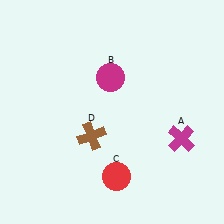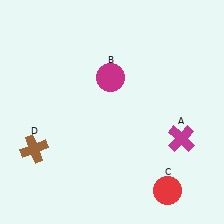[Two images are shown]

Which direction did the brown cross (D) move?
The brown cross (D) moved left.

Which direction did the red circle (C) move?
The red circle (C) moved right.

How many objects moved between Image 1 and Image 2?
2 objects moved between the two images.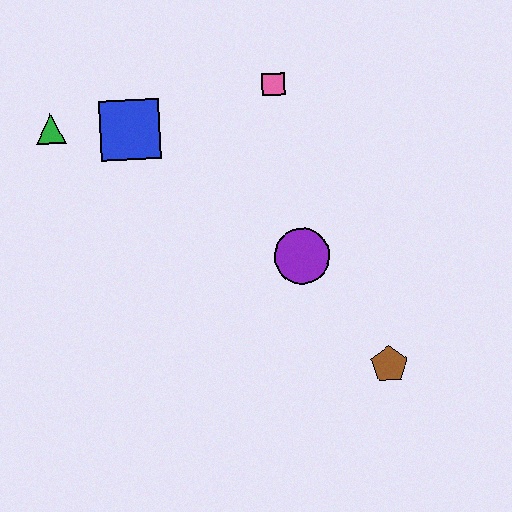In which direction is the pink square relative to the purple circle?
The pink square is above the purple circle.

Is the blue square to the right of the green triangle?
Yes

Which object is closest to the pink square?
The blue square is closest to the pink square.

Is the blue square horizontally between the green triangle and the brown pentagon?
Yes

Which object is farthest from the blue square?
The brown pentagon is farthest from the blue square.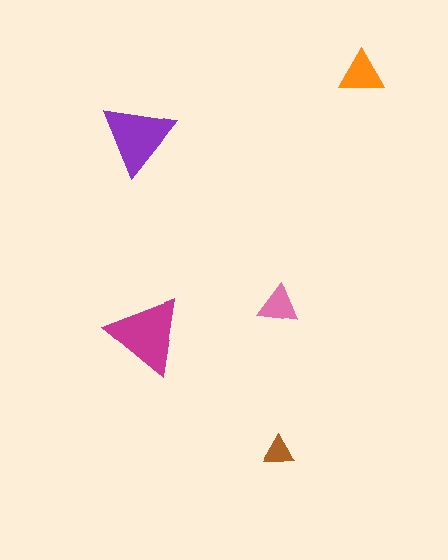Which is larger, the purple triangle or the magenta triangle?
The magenta one.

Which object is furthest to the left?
The purple triangle is leftmost.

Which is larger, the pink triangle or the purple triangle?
The purple one.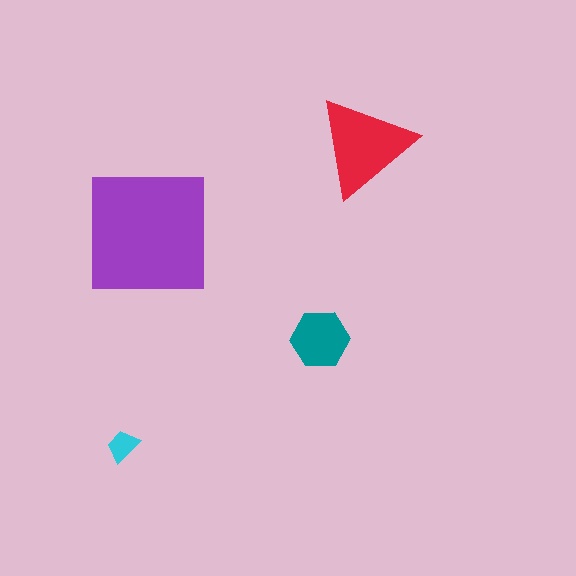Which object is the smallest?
The cyan trapezoid.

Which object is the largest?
The purple square.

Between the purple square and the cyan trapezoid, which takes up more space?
The purple square.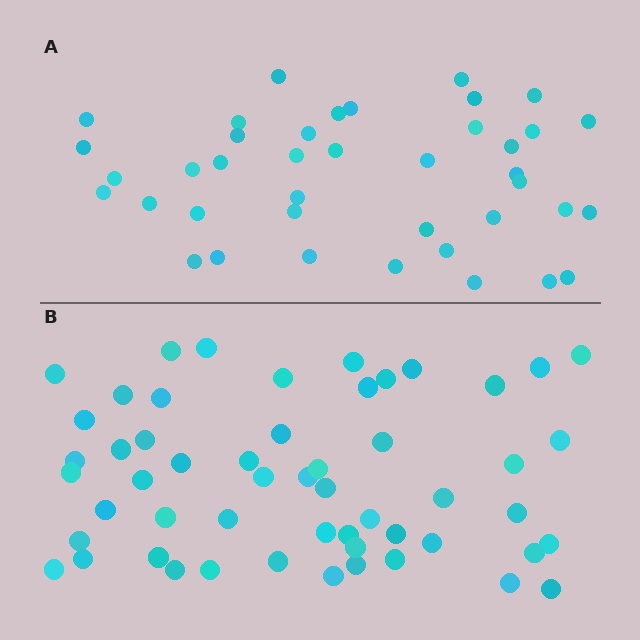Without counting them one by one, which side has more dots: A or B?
Region B (the bottom region) has more dots.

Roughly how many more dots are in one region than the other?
Region B has approximately 15 more dots than region A.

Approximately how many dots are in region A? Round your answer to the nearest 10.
About 40 dots.